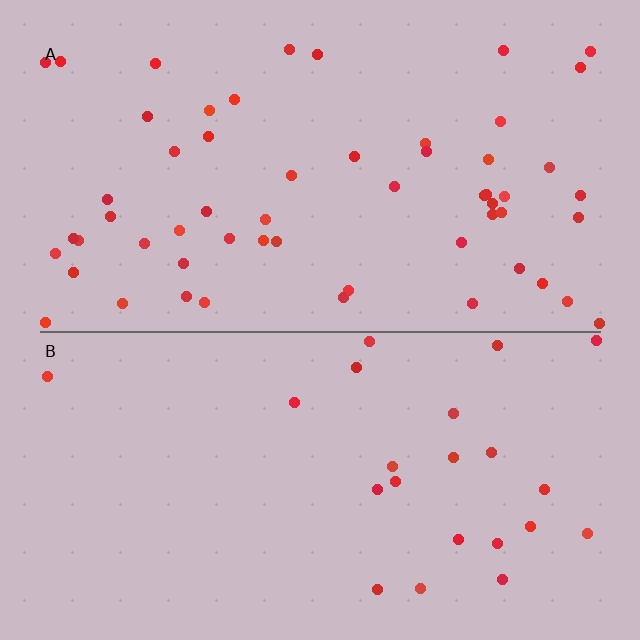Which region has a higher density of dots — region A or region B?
A (the top).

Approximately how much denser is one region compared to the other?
Approximately 2.5× — region A over region B.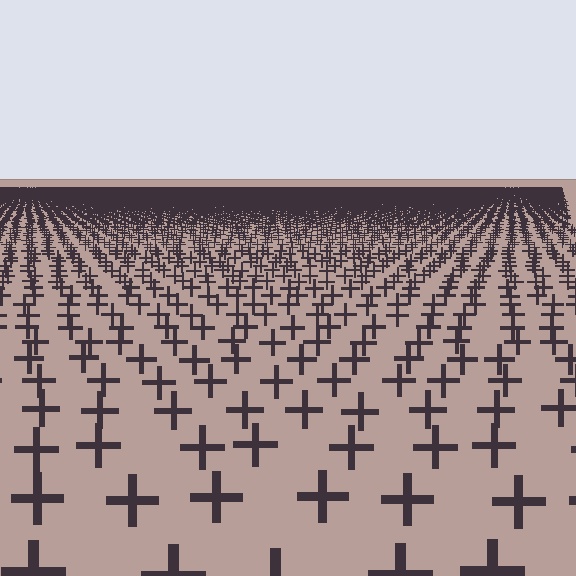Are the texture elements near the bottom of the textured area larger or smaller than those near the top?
Larger. Near the bottom, elements are closer to the viewer and appear at a bigger on-screen size.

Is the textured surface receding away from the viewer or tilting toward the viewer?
The surface is receding away from the viewer. Texture elements get smaller and denser toward the top.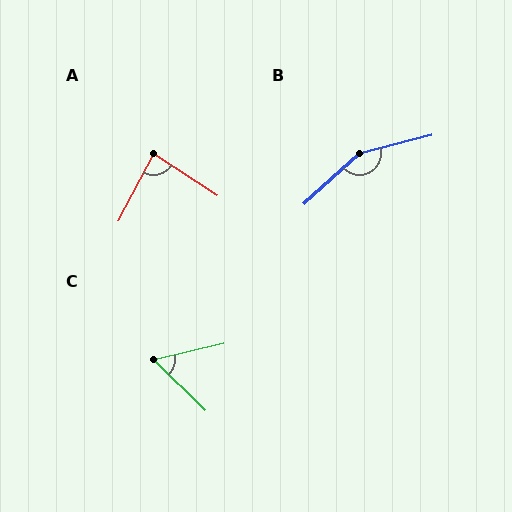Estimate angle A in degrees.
Approximately 84 degrees.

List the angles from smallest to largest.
C (57°), A (84°), B (152°).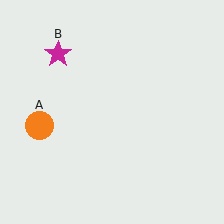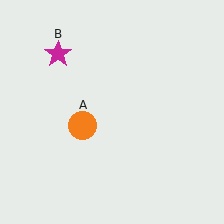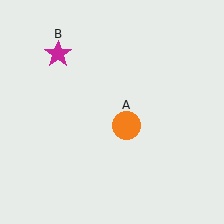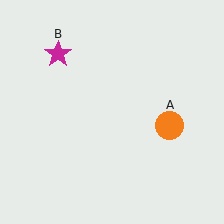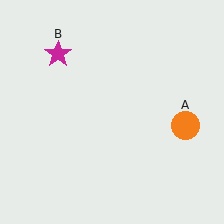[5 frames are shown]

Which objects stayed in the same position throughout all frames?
Magenta star (object B) remained stationary.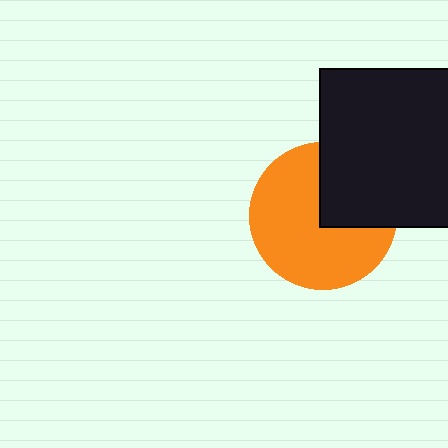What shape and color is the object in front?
The object in front is a black square.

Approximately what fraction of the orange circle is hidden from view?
Roughly 32% of the orange circle is hidden behind the black square.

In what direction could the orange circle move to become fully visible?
The orange circle could move toward the lower-left. That would shift it out from behind the black square entirely.